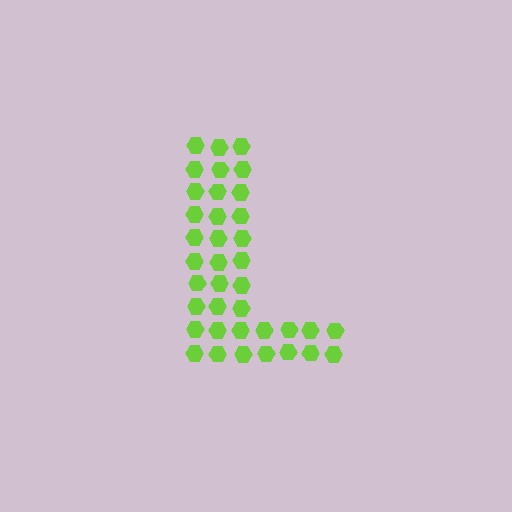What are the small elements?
The small elements are hexagons.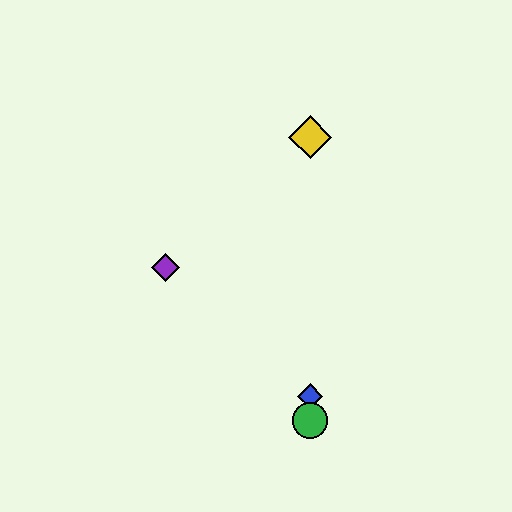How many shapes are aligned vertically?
4 shapes (the red diamond, the blue diamond, the green circle, the yellow diamond) are aligned vertically.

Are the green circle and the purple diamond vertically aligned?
No, the green circle is at x≈310 and the purple diamond is at x≈166.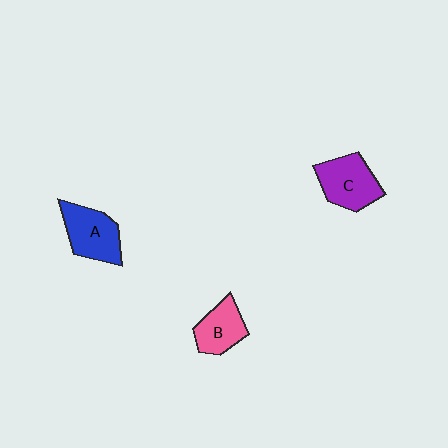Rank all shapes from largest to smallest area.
From largest to smallest: C (purple), A (blue), B (pink).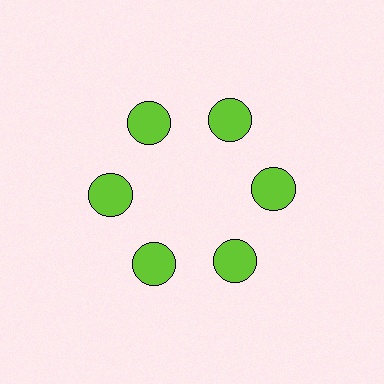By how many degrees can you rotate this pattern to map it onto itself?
The pattern maps onto itself every 60 degrees of rotation.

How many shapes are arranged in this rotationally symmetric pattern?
There are 6 shapes, arranged in 6 groups of 1.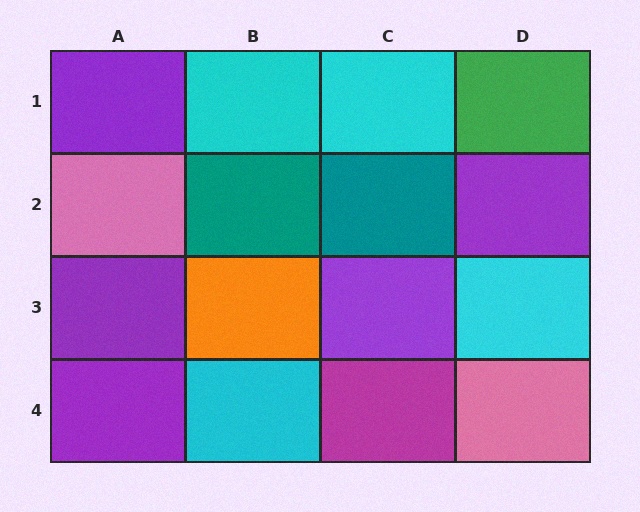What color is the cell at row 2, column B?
Teal.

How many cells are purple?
5 cells are purple.